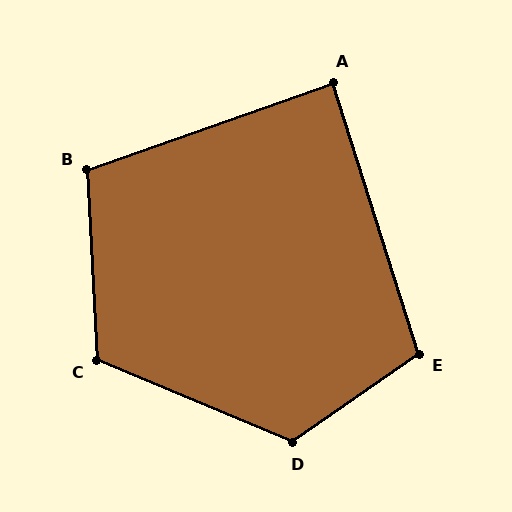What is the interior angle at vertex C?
Approximately 116 degrees (obtuse).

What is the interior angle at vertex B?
Approximately 106 degrees (obtuse).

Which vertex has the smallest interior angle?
A, at approximately 88 degrees.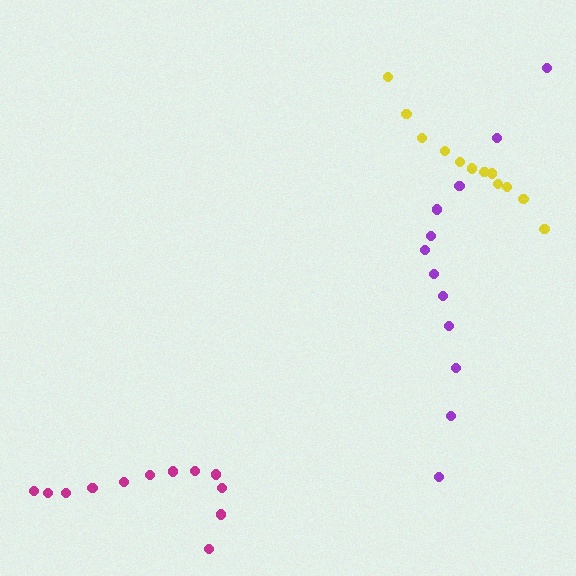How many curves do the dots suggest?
There are 3 distinct paths.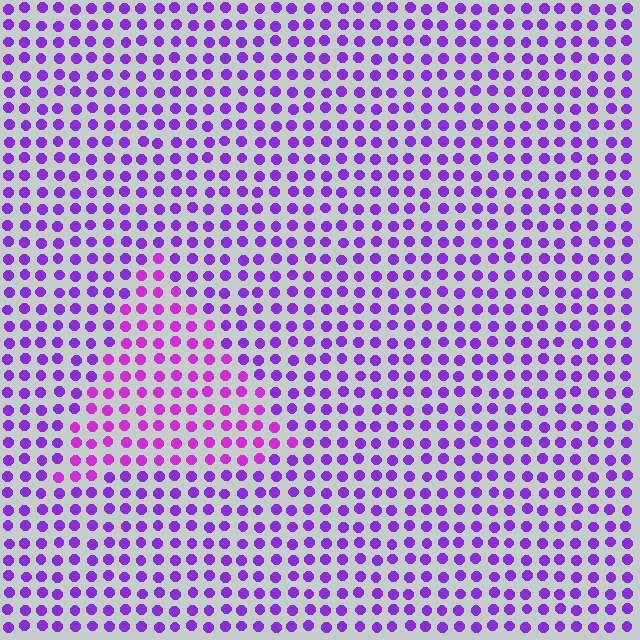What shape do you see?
I see a triangle.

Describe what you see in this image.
The image is filled with small purple elements in a uniform arrangement. A triangle-shaped region is visible where the elements are tinted to a slightly different hue, forming a subtle color boundary.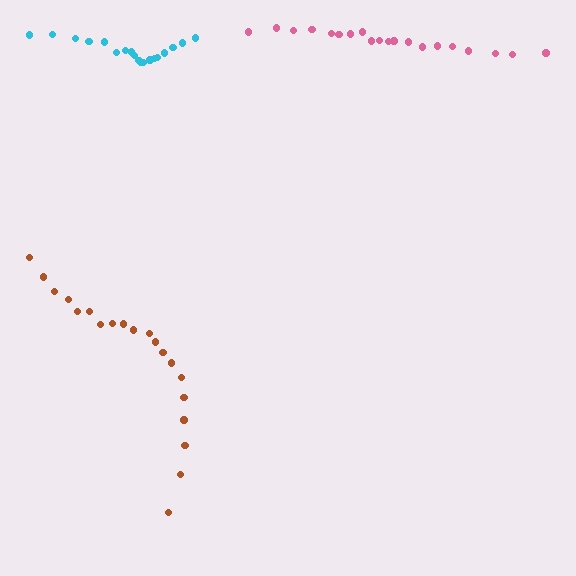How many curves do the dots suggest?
There are 3 distinct paths.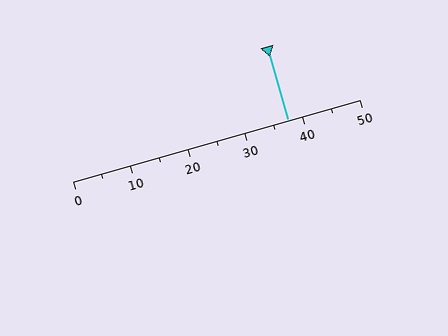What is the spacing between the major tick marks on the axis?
The major ticks are spaced 10 apart.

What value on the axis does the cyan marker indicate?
The marker indicates approximately 37.5.